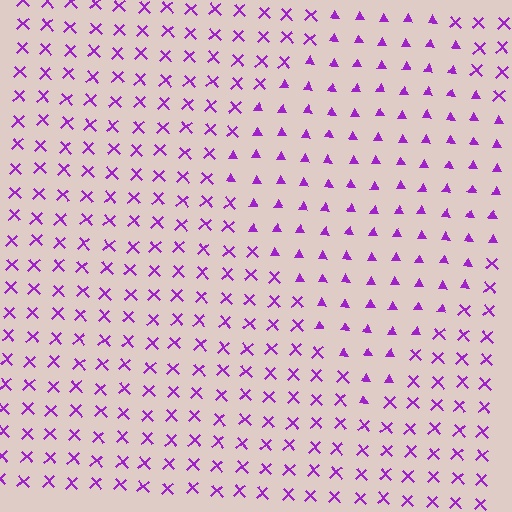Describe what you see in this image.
The image is filled with small purple elements arranged in a uniform grid. A diamond-shaped region contains triangles, while the surrounding area contains X marks. The boundary is defined purely by the change in element shape.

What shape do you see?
I see a diamond.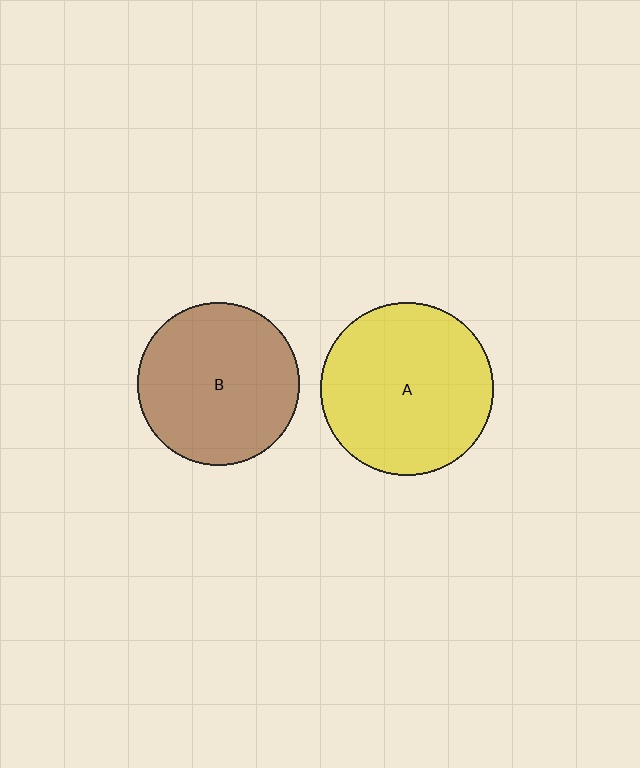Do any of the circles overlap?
No, none of the circles overlap.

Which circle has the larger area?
Circle A (yellow).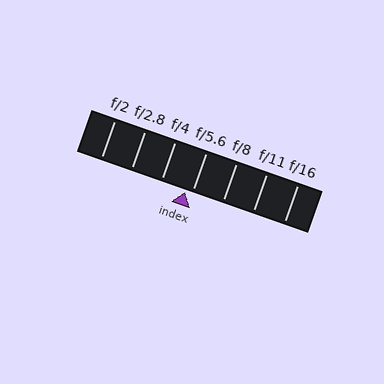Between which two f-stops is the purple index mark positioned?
The index mark is between f/4 and f/5.6.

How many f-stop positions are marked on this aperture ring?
There are 7 f-stop positions marked.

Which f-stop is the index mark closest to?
The index mark is closest to f/5.6.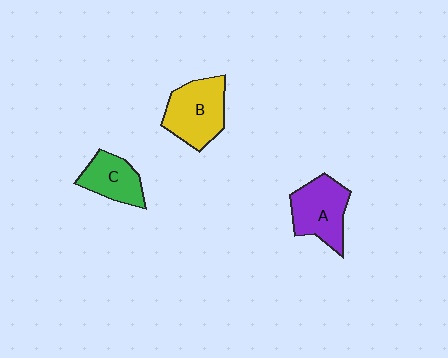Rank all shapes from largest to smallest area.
From largest to smallest: B (yellow), A (purple), C (green).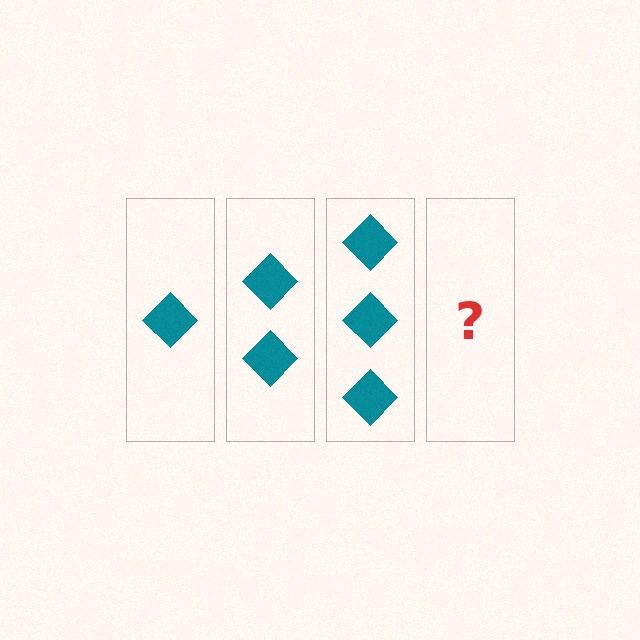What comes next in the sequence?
The next element should be 4 diamonds.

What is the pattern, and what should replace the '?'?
The pattern is that each step adds one more diamond. The '?' should be 4 diamonds.